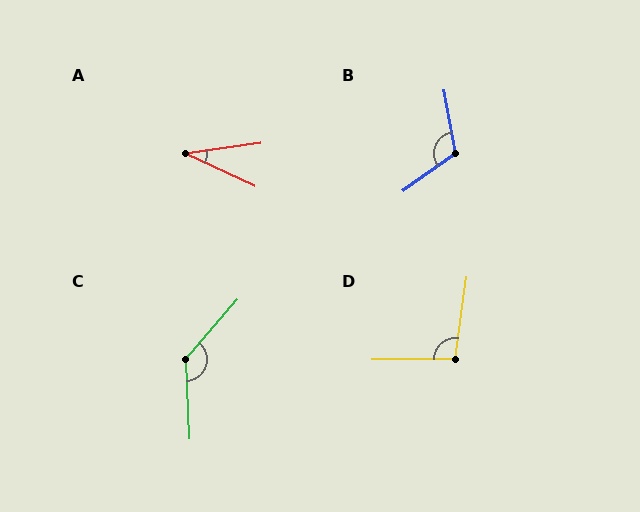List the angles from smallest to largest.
A (33°), D (99°), B (116°), C (136°).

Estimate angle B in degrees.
Approximately 116 degrees.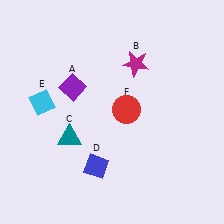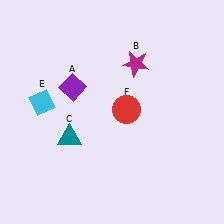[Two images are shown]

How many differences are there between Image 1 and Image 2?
There is 1 difference between the two images.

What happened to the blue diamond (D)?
The blue diamond (D) was removed in Image 2. It was in the bottom-left area of Image 1.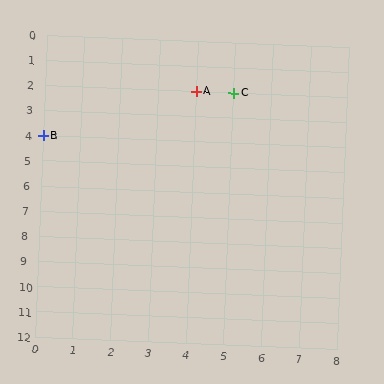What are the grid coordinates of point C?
Point C is at grid coordinates (5, 2).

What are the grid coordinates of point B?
Point B is at grid coordinates (0, 4).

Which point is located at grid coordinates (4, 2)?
Point A is at (4, 2).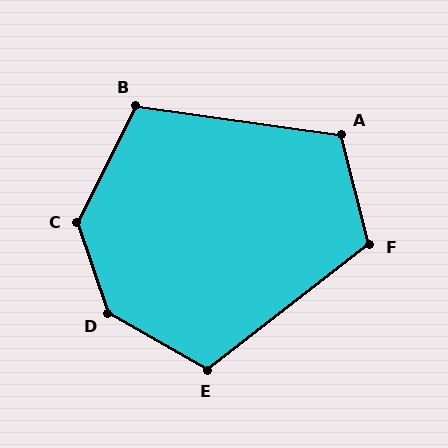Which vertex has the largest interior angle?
D, at approximately 138 degrees.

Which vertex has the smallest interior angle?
B, at approximately 109 degrees.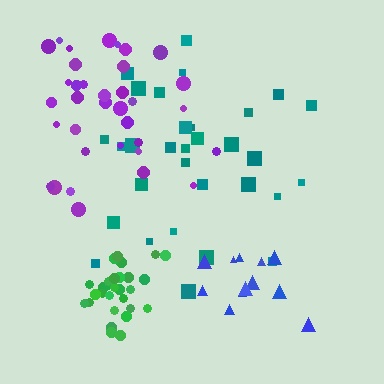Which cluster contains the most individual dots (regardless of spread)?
Purple (35).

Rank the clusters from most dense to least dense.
green, blue, purple, teal.